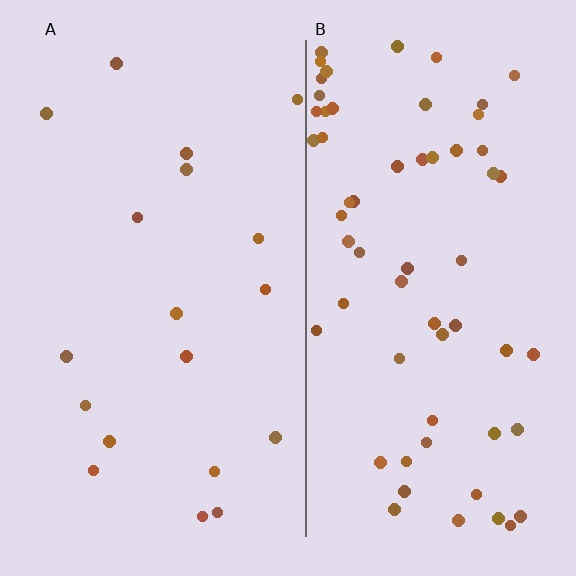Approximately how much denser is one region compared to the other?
Approximately 3.3× — region B over region A.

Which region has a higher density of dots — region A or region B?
B (the right).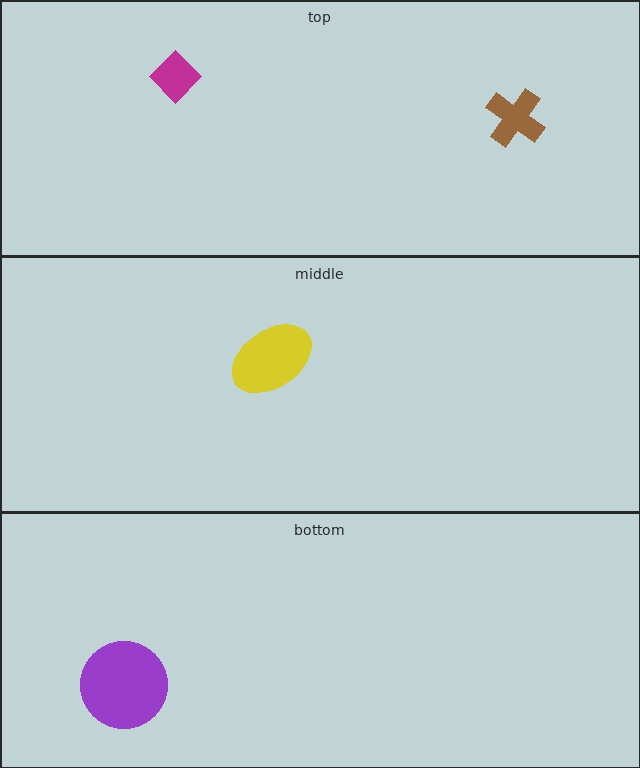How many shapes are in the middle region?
1.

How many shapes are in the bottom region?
1.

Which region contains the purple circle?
The bottom region.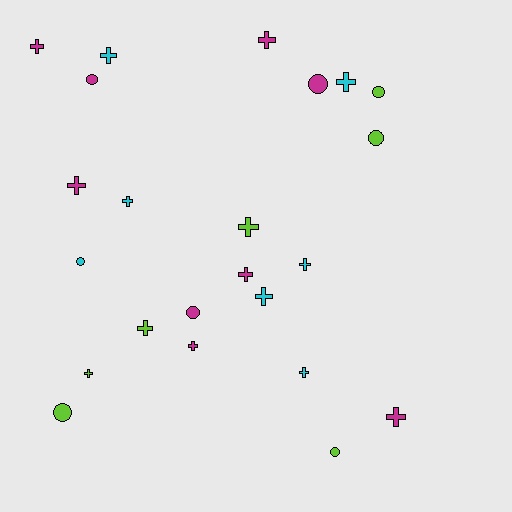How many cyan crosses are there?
There are 6 cyan crosses.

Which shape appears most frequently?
Cross, with 15 objects.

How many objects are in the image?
There are 23 objects.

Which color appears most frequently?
Magenta, with 9 objects.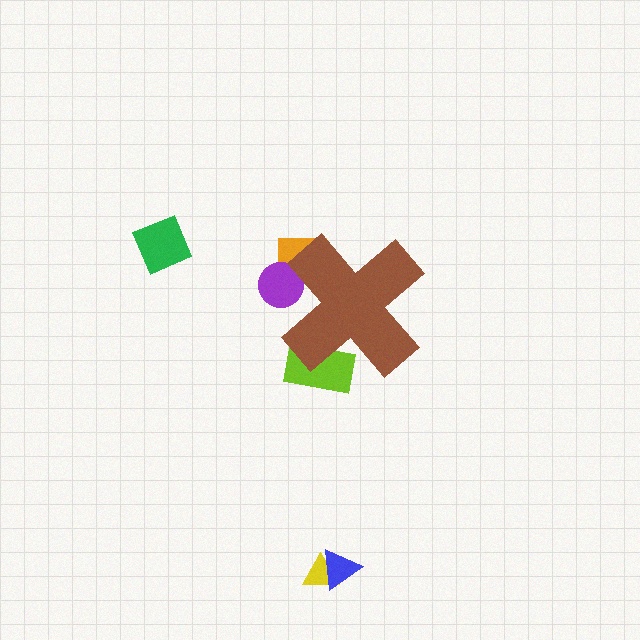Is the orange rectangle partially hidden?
Yes, the orange rectangle is partially hidden behind the brown cross.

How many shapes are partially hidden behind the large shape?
3 shapes are partially hidden.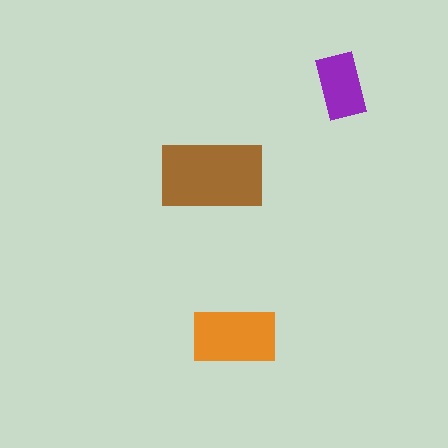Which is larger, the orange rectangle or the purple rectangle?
The orange one.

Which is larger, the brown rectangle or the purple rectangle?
The brown one.